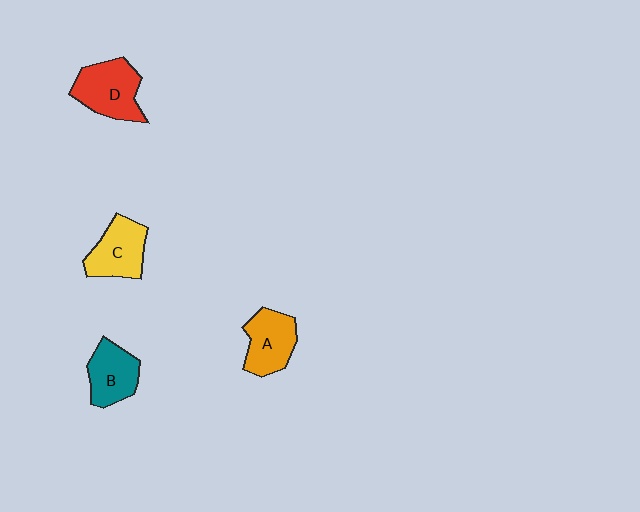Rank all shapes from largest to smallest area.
From largest to smallest: D (red), C (yellow), A (orange), B (teal).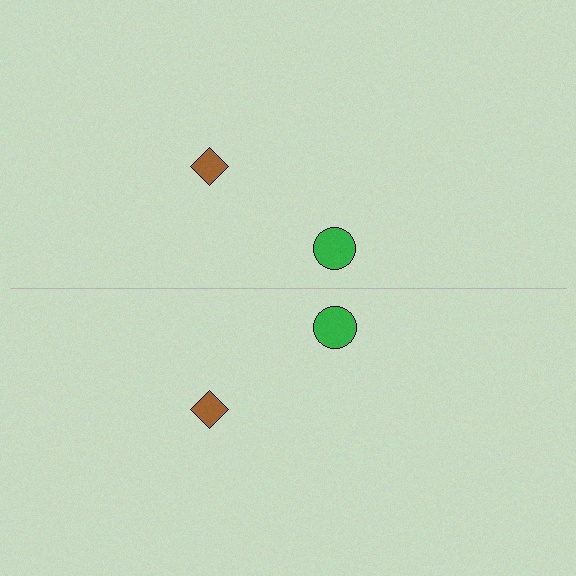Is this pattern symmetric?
Yes, this pattern has bilateral (reflection) symmetry.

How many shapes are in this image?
There are 4 shapes in this image.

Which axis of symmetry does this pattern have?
The pattern has a horizontal axis of symmetry running through the center of the image.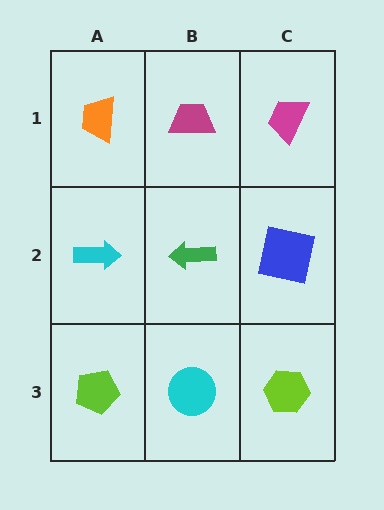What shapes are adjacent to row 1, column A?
A cyan arrow (row 2, column A), a magenta trapezoid (row 1, column B).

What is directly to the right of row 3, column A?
A cyan circle.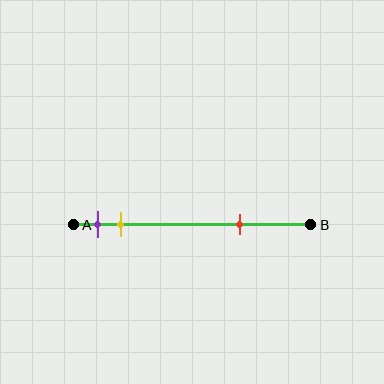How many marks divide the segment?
There are 3 marks dividing the segment.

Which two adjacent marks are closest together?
The purple and yellow marks are the closest adjacent pair.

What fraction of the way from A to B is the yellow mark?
The yellow mark is approximately 20% (0.2) of the way from A to B.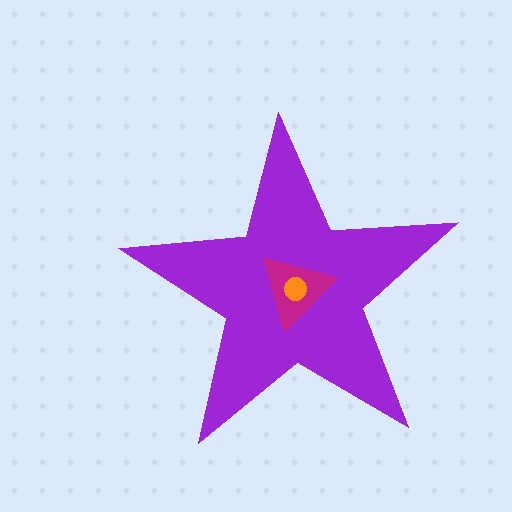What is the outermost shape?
The purple star.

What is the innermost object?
The orange circle.